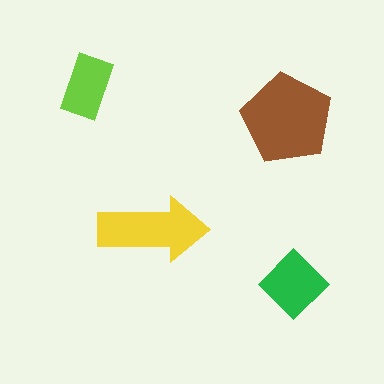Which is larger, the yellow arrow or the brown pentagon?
The brown pentagon.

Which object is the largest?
The brown pentagon.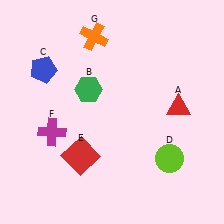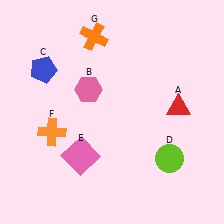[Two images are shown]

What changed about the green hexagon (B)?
In Image 1, B is green. In Image 2, it changed to pink.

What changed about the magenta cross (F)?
In Image 1, F is magenta. In Image 2, it changed to orange.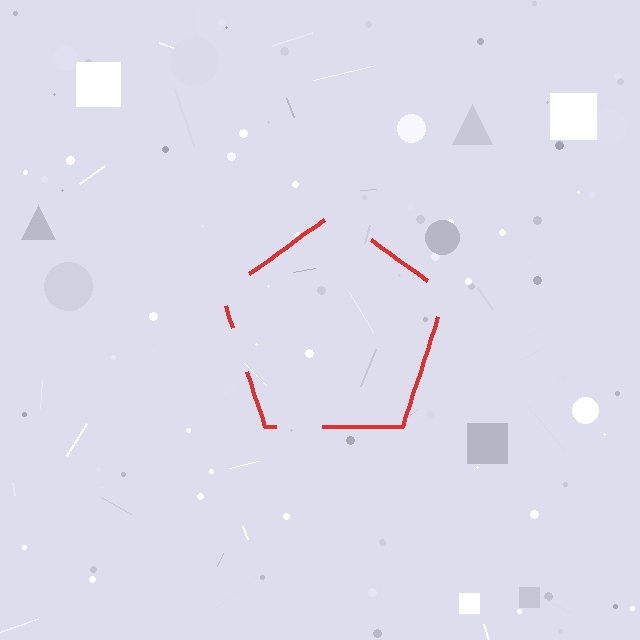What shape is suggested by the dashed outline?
The dashed outline suggests a pentagon.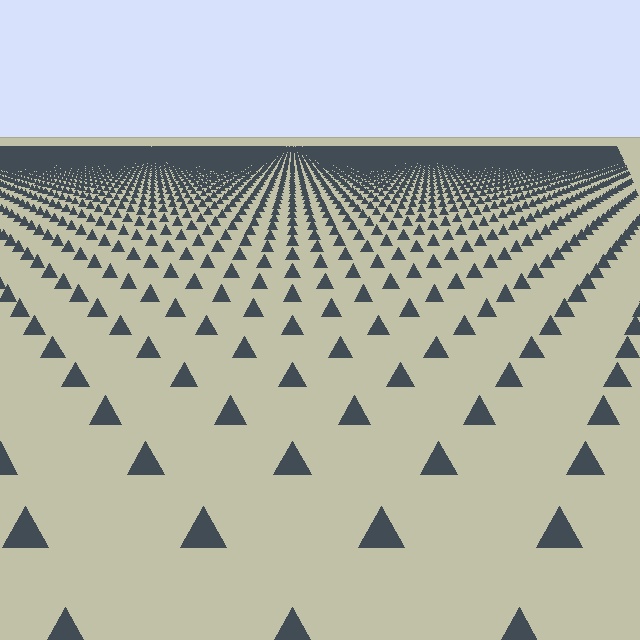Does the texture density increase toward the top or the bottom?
Density increases toward the top.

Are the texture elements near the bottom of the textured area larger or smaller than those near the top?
Larger. Near the bottom, elements are closer to the viewer and appear at a bigger on-screen size.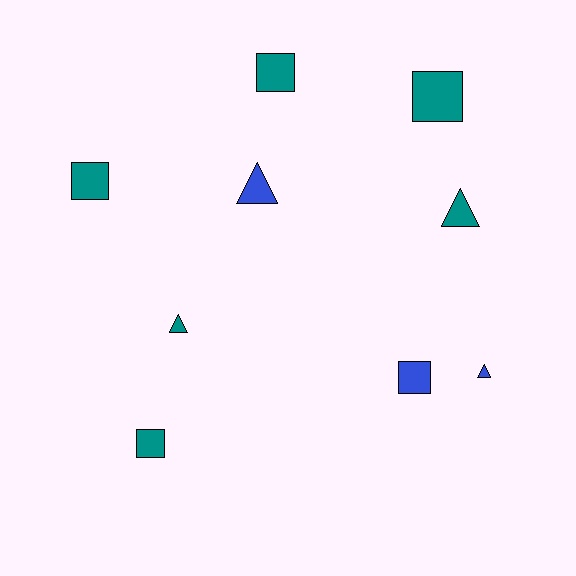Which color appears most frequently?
Teal, with 6 objects.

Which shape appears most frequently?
Square, with 5 objects.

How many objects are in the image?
There are 9 objects.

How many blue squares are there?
There is 1 blue square.